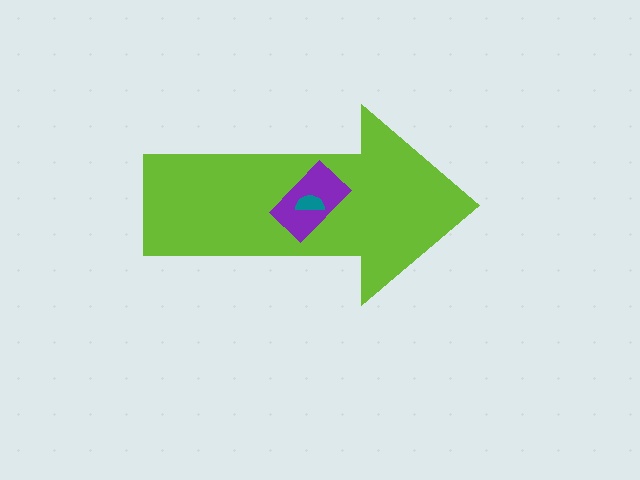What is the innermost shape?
The teal semicircle.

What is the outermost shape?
The lime arrow.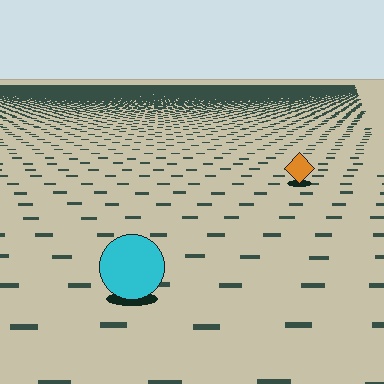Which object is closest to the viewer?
The cyan circle is closest. The texture marks near it are larger and more spread out.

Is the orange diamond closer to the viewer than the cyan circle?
No. The cyan circle is closer — you can tell from the texture gradient: the ground texture is coarser near it.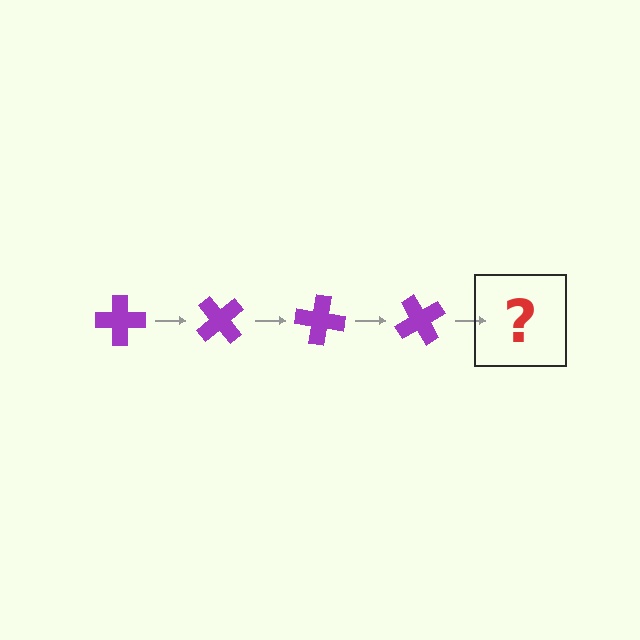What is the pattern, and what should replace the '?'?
The pattern is that the cross rotates 50 degrees each step. The '?' should be a purple cross rotated 200 degrees.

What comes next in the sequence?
The next element should be a purple cross rotated 200 degrees.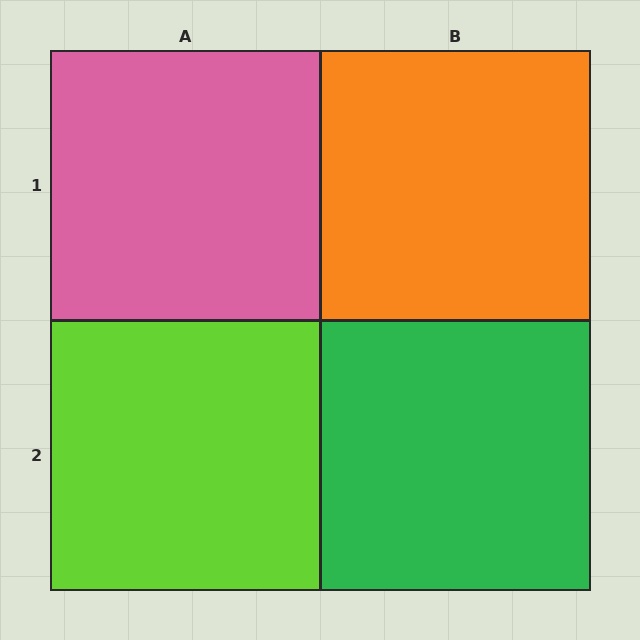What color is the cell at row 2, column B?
Green.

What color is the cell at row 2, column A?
Lime.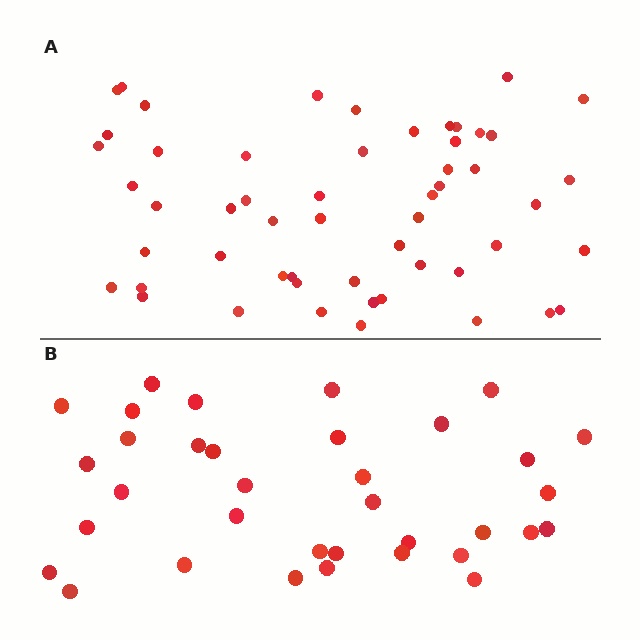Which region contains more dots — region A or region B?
Region A (the top region) has more dots.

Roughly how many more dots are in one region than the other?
Region A has approximately 20 more dots than region B.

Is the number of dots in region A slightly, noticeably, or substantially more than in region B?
Region A has substantially more. The ratio is roughly 1.5 to 1.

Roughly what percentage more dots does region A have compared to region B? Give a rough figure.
About 55% more.